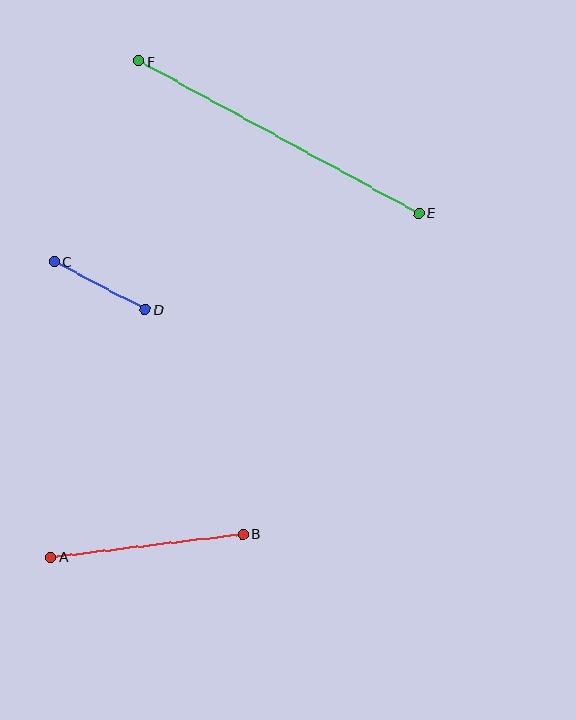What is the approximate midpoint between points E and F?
The midpoint is at approximately (279, 137) pixels.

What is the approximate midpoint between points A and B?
The midpoint is at approximately (147, 546) pixels.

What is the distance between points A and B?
The distance is approximately 194 pixels.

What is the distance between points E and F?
The distance is approximately 319 pixels.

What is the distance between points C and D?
The distance is approximately 103 pixels.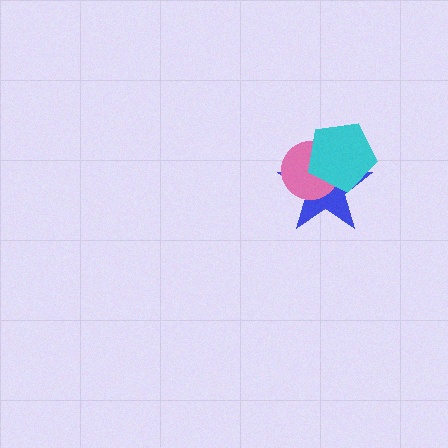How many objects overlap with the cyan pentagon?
2 objects overlap with the cyan pentagon.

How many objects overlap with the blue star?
2 objects overlap with the blue star.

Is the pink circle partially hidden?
Yes, it is partially covered by another shape.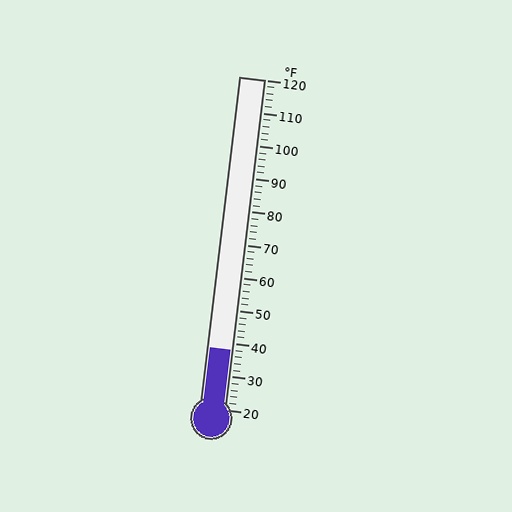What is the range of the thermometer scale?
The thermometer scale ranges from 20°F to 120°F.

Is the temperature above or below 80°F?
The temperature is below 80°F.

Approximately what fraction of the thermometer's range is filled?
The thermometer is filled to approximately 20% of its range.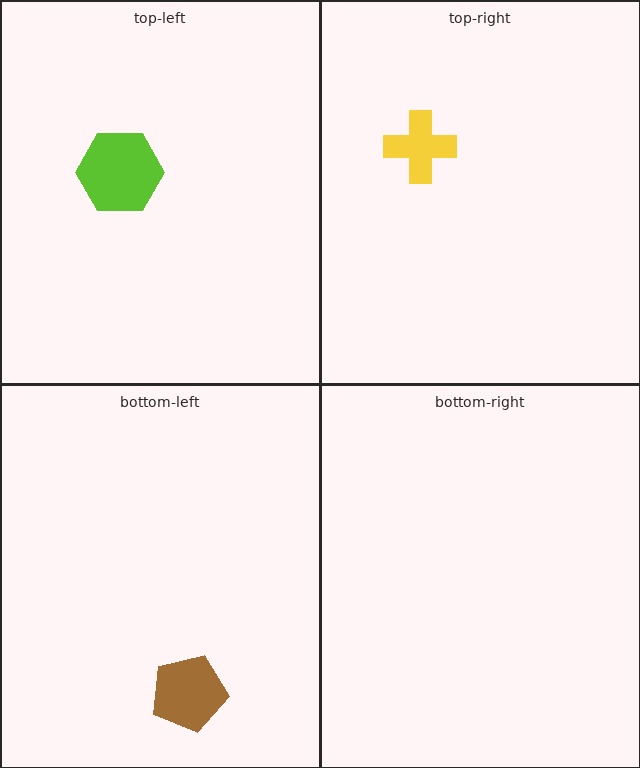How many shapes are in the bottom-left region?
1.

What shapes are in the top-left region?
The lime hexagon.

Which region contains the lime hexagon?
The top-left region.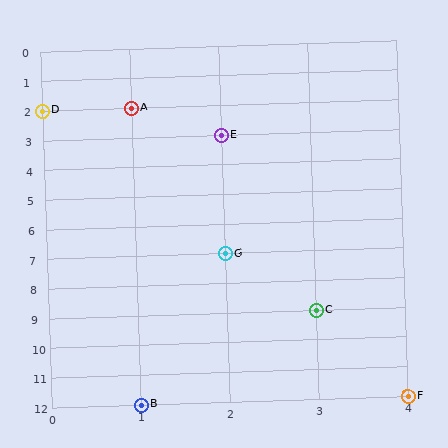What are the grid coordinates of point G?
Point G is at grid coordinates (2, 7).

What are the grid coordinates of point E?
Point E is at grid coordinates (2, 3).